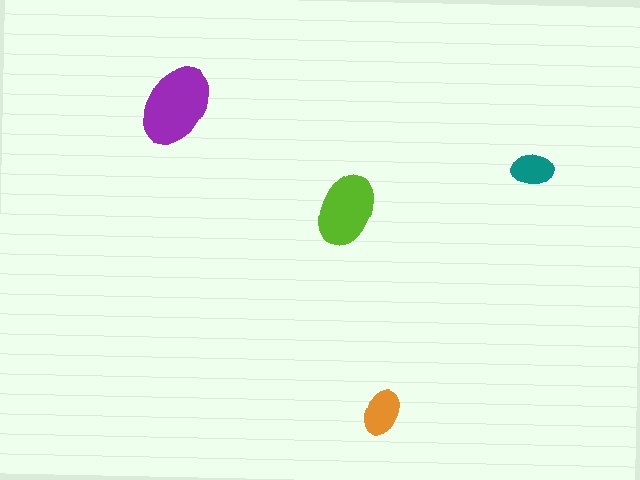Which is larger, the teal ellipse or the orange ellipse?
The orange one.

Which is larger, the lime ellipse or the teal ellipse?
The lime one.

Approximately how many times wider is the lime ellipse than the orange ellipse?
About 1.5 times wider.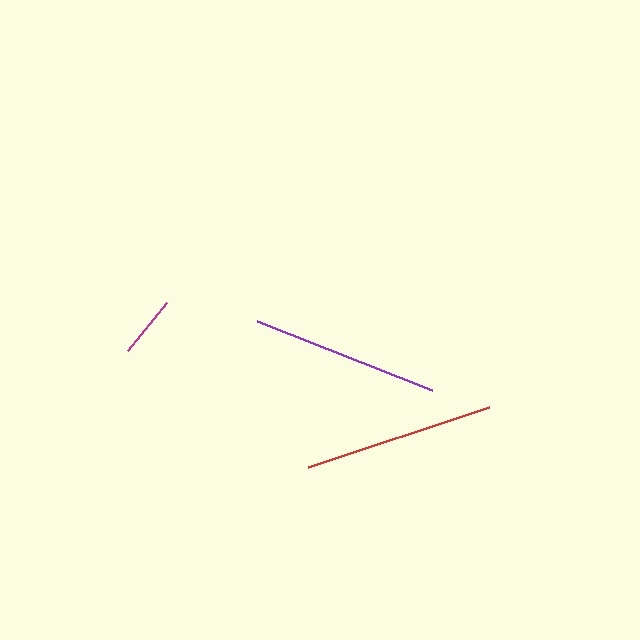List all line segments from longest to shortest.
From longest to shortest: red, purple, magenta.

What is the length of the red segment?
The red segment is approximately 190 pixels long.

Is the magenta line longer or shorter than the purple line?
The purple line is longer than the magenta line.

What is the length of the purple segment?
The purple segment is approximately 189 pixels long.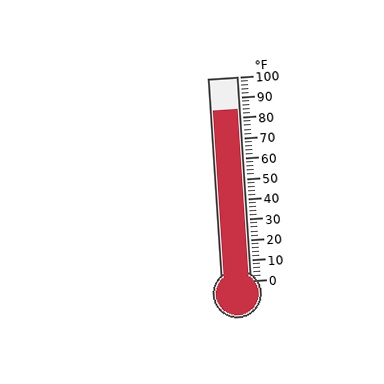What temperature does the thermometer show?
The thermometer shows approximately 84°F.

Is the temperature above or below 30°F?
The temperature is above 30°F.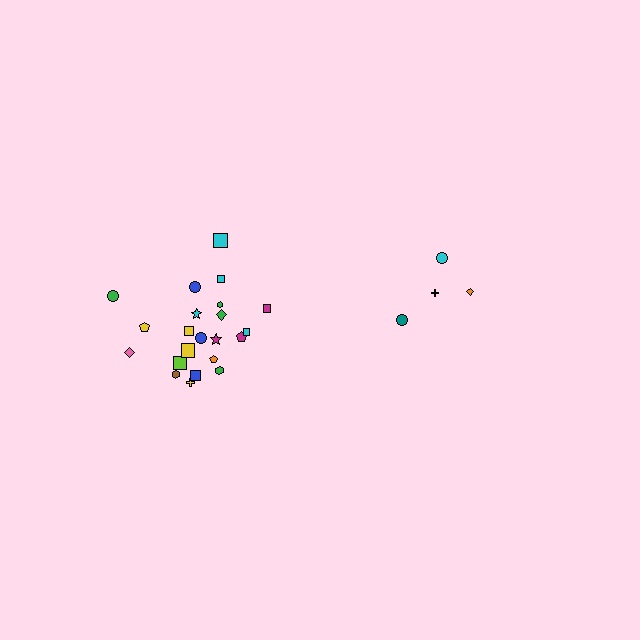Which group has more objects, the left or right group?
The left group.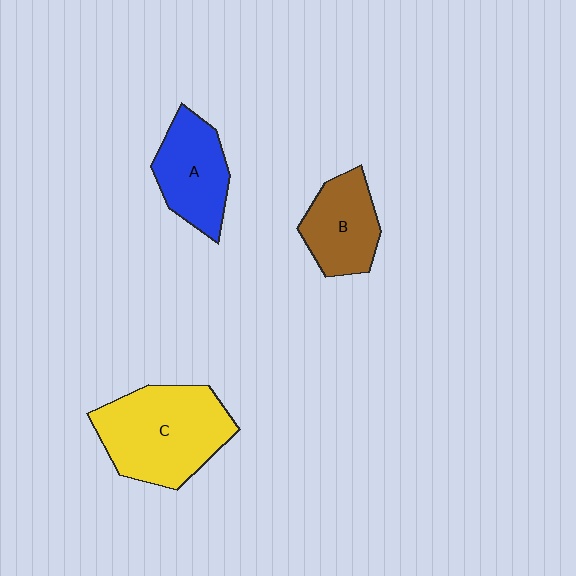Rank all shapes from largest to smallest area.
From largest to smallest: C (yellow), A (blue), B (brown).